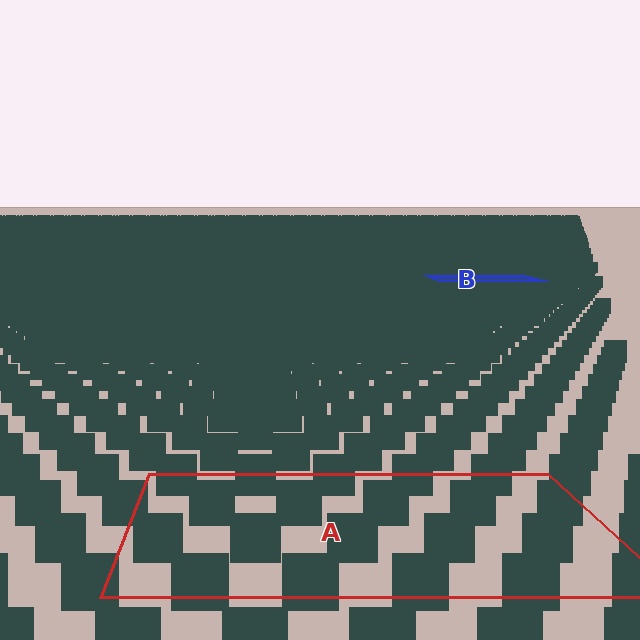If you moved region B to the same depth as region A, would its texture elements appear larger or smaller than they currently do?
They would appear larger. At a closer depth, the same texture elements are projected at a bigger on-screen size.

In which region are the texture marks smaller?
The texture marks are smaller in region B, because it is farther away.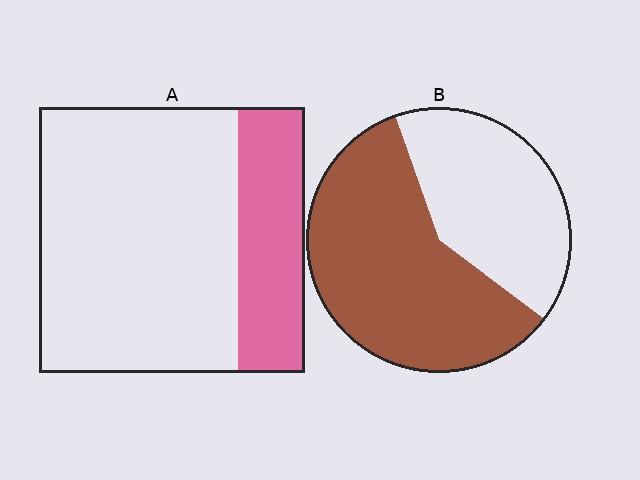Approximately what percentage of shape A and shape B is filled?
A is approximately 25% and B is approximately 60%.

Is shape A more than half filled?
No.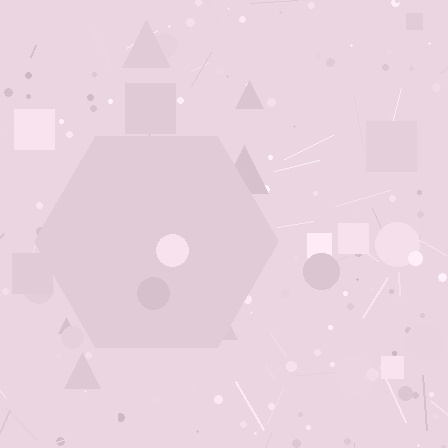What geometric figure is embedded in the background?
A hexagon is embedded in the background.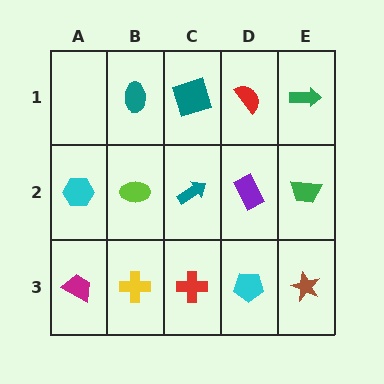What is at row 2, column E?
A green trapezoid.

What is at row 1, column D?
A red semicircle.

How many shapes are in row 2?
5 shapes.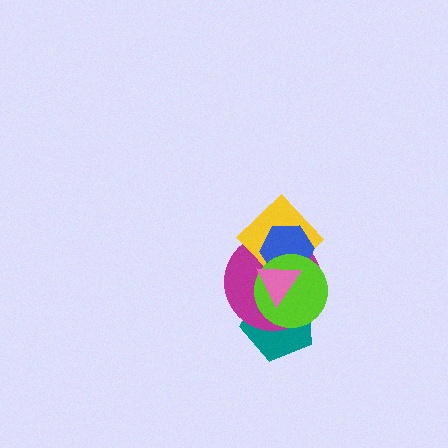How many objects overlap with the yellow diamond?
4 objects overlap with the yellow diamond.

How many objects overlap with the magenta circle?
5 objects overlap with the magenta circle.